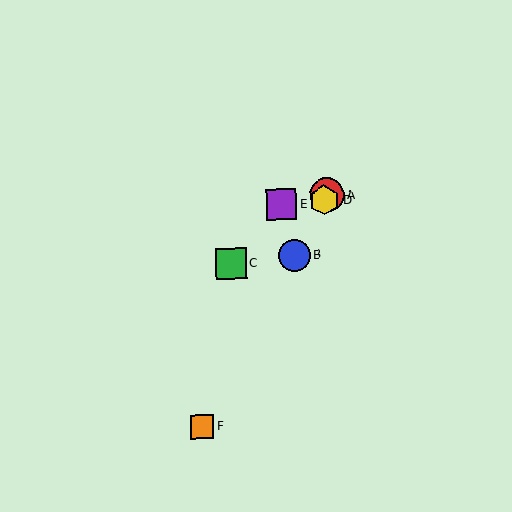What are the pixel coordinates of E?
Object E is at (281, 204).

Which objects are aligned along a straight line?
Objects A, B, D, F are aligned along a straight line.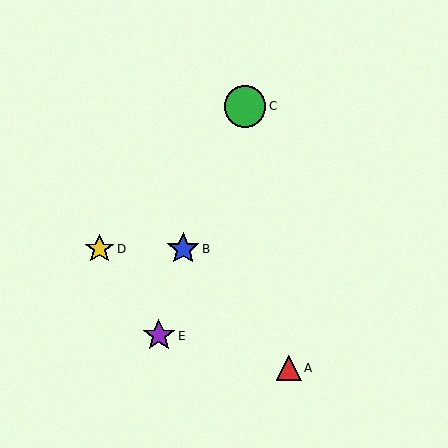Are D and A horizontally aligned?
No, D is at y≈249 and A is at y≈368.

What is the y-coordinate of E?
Object E is at y≈336.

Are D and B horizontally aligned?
Yes, both are at y≈249.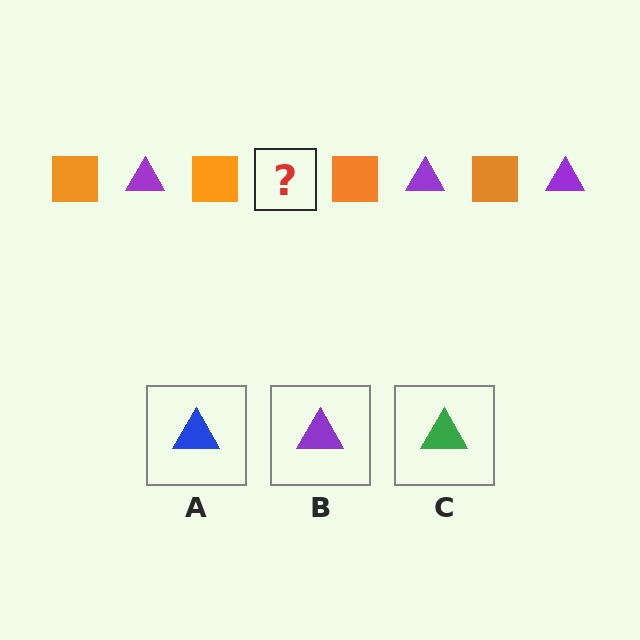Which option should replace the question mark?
Option B.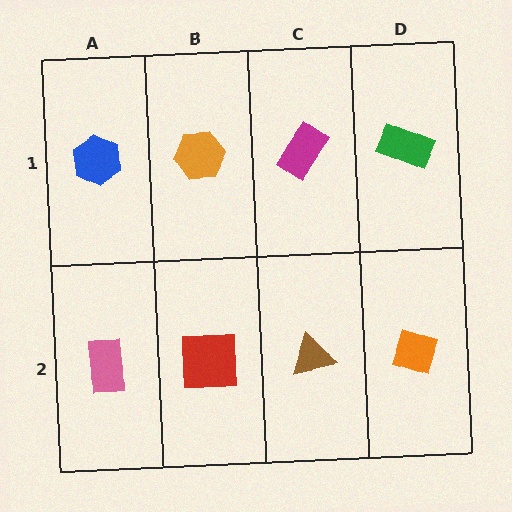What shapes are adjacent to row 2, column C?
A magenta rectangle (row 1, column C), a red square (row 2, column B), an orange diamond (row 2, column D).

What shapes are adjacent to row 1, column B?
A red square (row 2, column B), a blue hexagon (row 1, column A), a magenta rectangle (row 1, column C).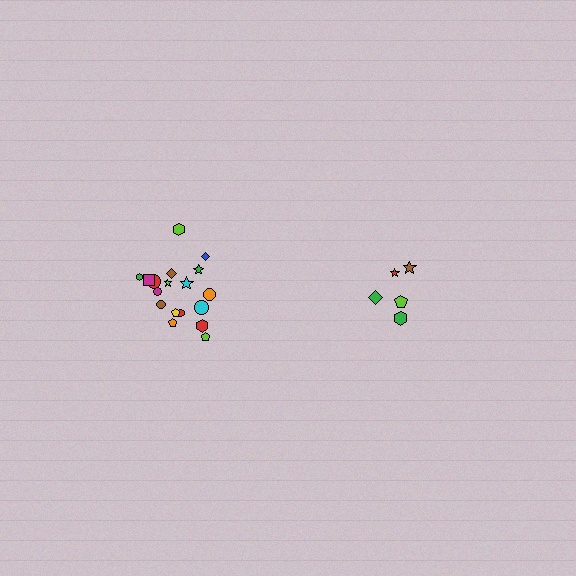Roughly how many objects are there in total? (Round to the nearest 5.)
Roughly 25 objects in total.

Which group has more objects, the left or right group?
The left group.